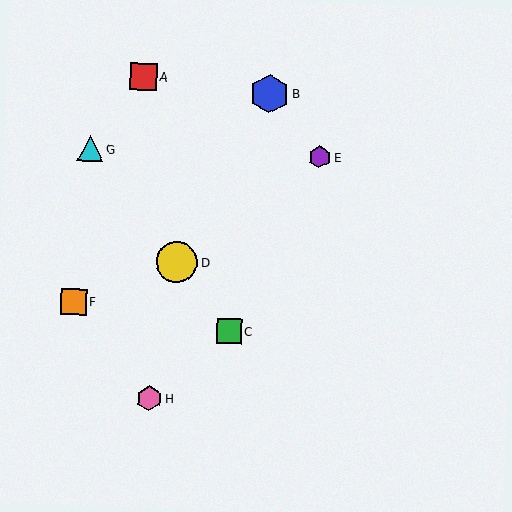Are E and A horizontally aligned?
No, E is at y≈157 and A is at y≈77.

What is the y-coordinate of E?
Object E is at y≈157.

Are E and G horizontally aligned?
Yes, both are at y≈157.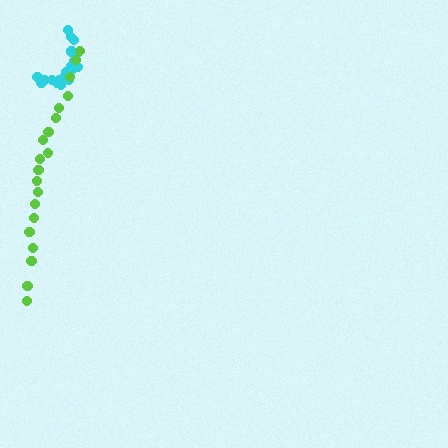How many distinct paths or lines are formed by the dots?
There are 2 distinct paths.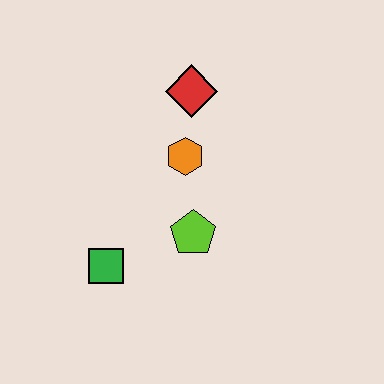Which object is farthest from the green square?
The red diamond is farthest from the green square.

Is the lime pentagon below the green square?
No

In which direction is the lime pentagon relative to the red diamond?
The lime pentagon is below the red diamond.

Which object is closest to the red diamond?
The orange hexagon is closest to the red diamond.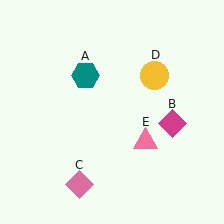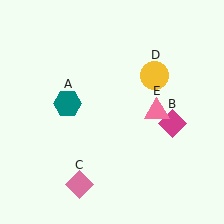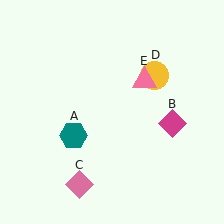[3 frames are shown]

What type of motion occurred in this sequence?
The teal hexagon (object A), pink triangle (object E) rotated counterclockwise around the center of the scene.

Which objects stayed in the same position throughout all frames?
Magenta diamond (object B) and pink diamond (object C) and yellow circle (object D) remained stationary.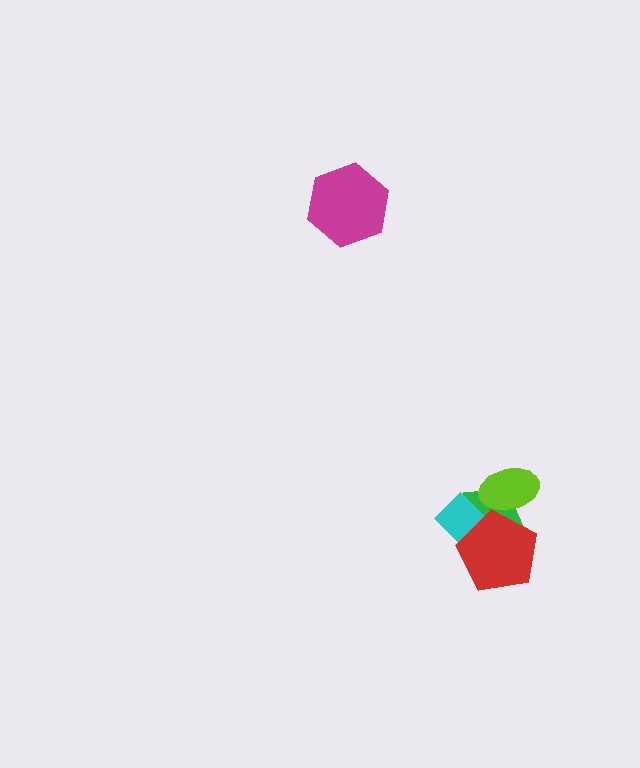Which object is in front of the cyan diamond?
The red pentagon is in front of the cyan diamond.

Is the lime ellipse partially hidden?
Yes, it is partially covered by another shape.